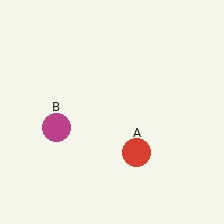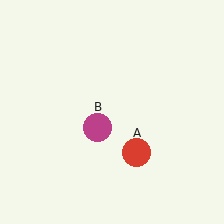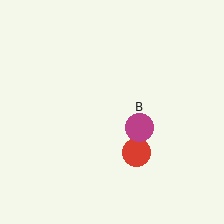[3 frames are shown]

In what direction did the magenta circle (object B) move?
The magenta circle (object B) moved right.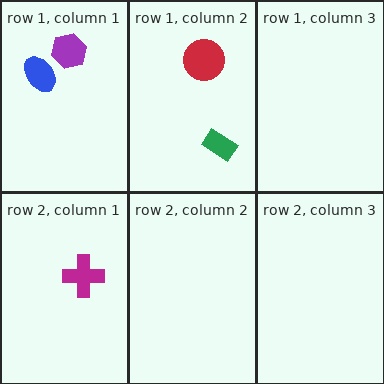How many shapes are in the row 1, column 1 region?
2.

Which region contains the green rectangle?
The row 1, column 2 region.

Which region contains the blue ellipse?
The row 1, column 1 region.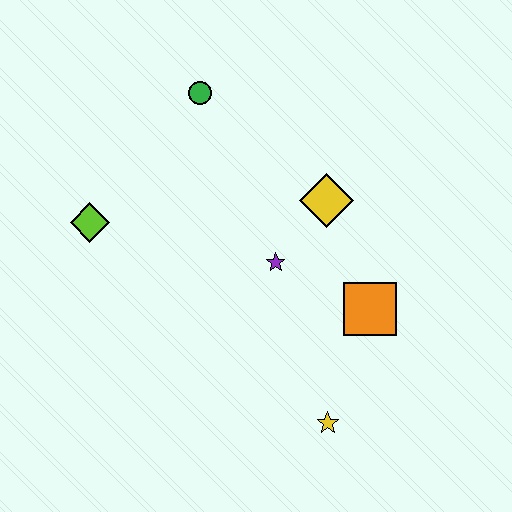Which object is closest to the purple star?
The yellow diamond is closest to the purple star.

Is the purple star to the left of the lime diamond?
No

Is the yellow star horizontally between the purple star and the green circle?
No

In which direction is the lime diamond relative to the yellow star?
The lime diamond is to the left of the yellow star.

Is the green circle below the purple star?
No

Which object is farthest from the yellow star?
The green circle is farthest from the yellow star.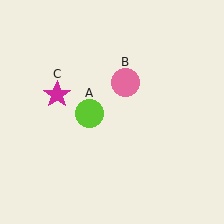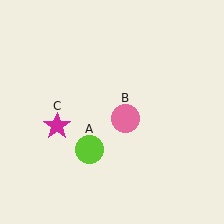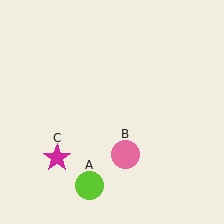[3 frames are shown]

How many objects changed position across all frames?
3 objects changed position: lime circle (object A), pink circle (object B), magenta star (object C).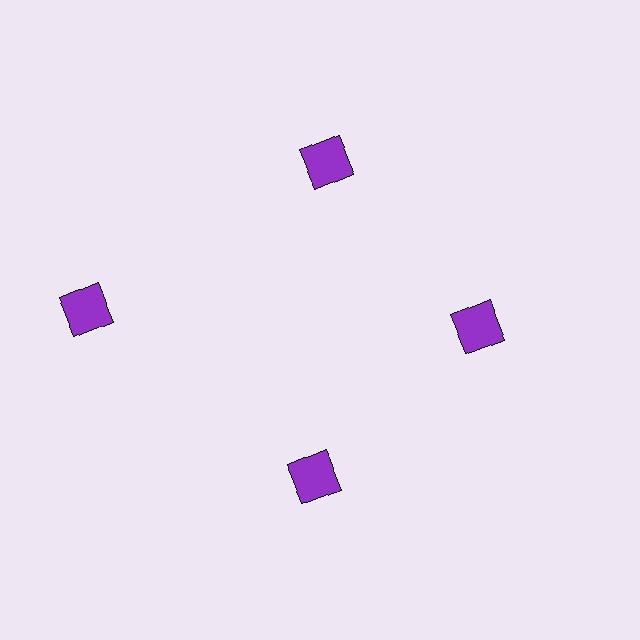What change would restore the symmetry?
The symmetry would be restored by moving it inward, back onto the ring so that all 4 squares sit at equal angles and equal distance from the center.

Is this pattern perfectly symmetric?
No. The 4 purple squares are arranged in a ring, but one element near the 9 o'clock position is pushed outward from the center, breaking the 4-fold rotational symmetry.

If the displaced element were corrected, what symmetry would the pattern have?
It would have 4-fold rotational symmetry — the pattern would map onto itself every 90 degrees.